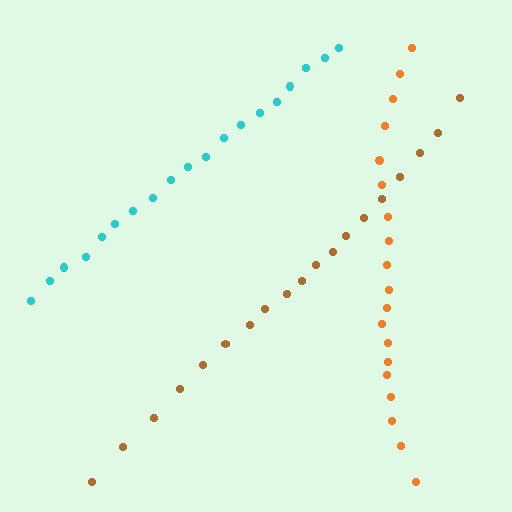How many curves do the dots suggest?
There are 3 distinct paths.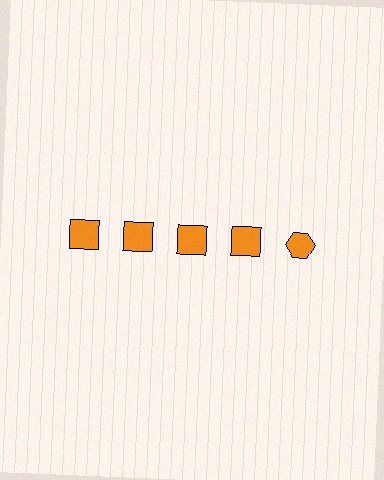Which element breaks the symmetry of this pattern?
The orange hexagon in the top row, rightmost column breaks the symmetry. All other shapes are orange squares.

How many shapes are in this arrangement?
There are 5 shapes arranged in a grid pattern.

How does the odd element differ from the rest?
It has a different shape: hexagon instead of square.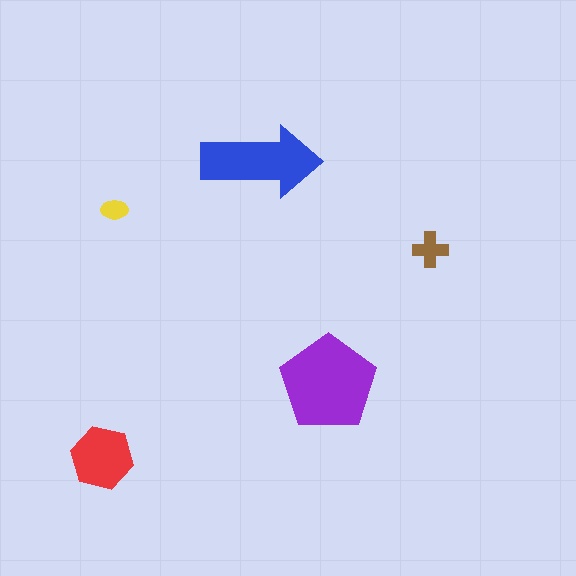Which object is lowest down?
The red hexagon is bottommost.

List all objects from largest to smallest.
The purple pentagon, the blue arrow, the red hexagon, the brown cross, the yellow ellipse.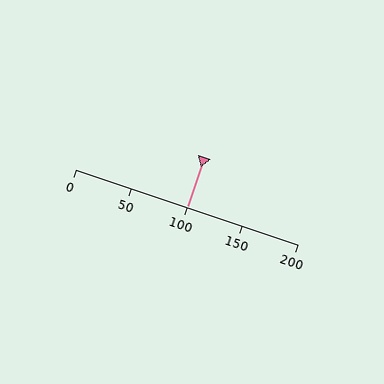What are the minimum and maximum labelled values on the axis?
The axis runs from 0 to 200.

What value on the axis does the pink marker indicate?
The marker indicates approximately 100.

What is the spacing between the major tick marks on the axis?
The major ticks are spaced 50 apart.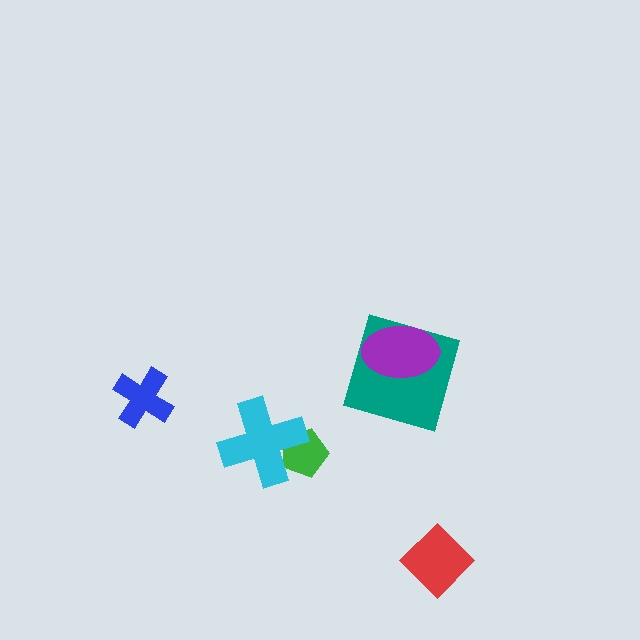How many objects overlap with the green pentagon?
1 object overlaps with the green pentagon.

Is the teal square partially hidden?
Yes, it is partially covered by another shape.